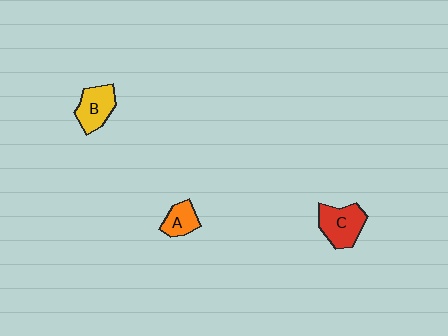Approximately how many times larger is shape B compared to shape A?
Approximately 1.4 times.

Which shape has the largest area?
Shape C (red).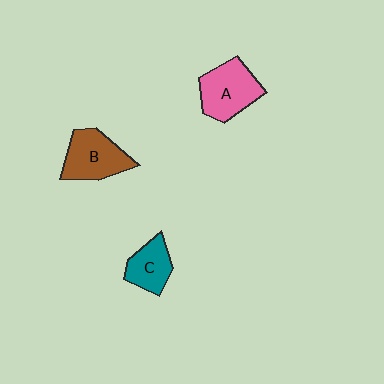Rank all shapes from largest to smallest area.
From largest to smallest: A (pink), B (brown), C (teal).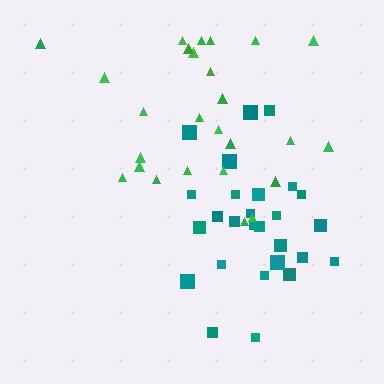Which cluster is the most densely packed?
Teal.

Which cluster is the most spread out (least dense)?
Green.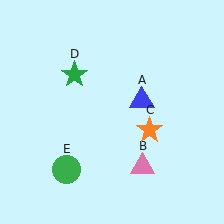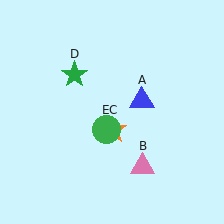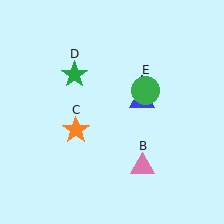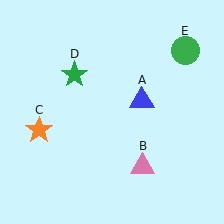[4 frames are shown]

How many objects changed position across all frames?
2 objects changed position: orange star (object C), green circle (object E).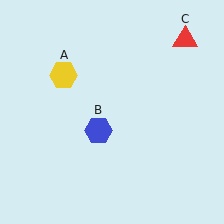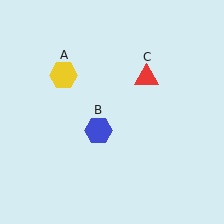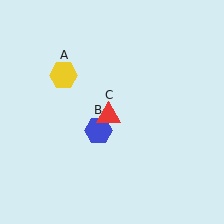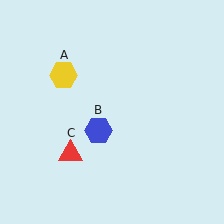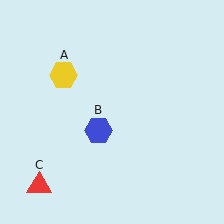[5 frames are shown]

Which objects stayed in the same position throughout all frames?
Yellow hexagon (object A) and blue hexagon (object B) remained stationary.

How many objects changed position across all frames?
1 object changed position: red triangle (object C).